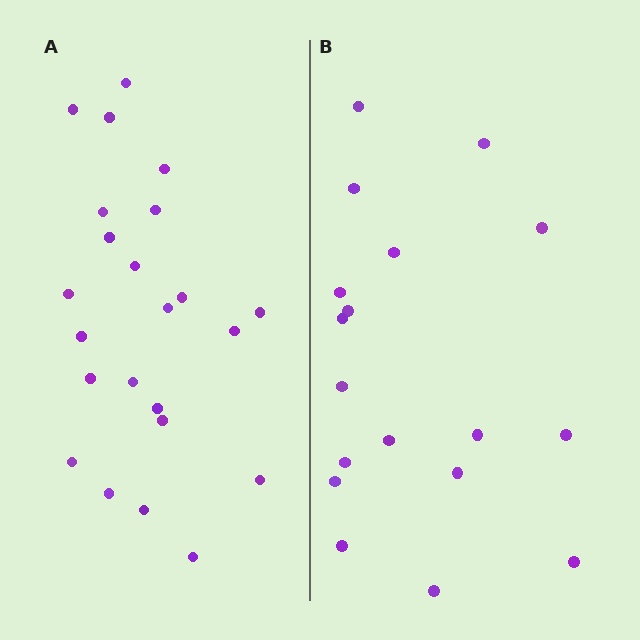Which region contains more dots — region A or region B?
Region A (the left region) has more dots.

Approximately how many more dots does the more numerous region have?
Region A has about 5 more dots than region B.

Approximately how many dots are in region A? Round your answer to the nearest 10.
About 20 dots. (The exact count is 23, which rounds to 20.)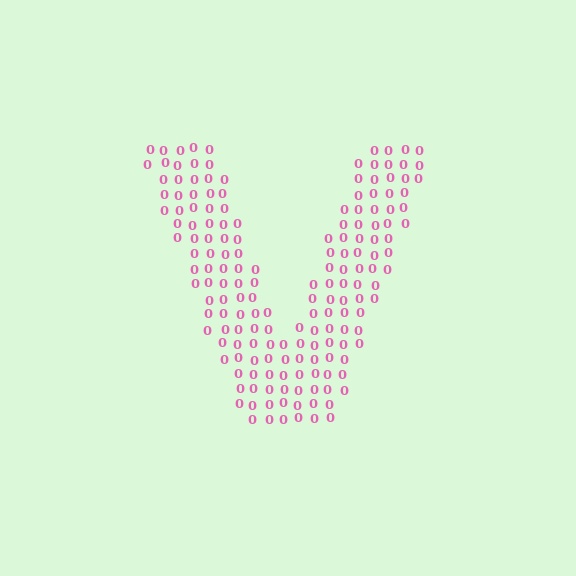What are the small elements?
The small elements are digit 0's.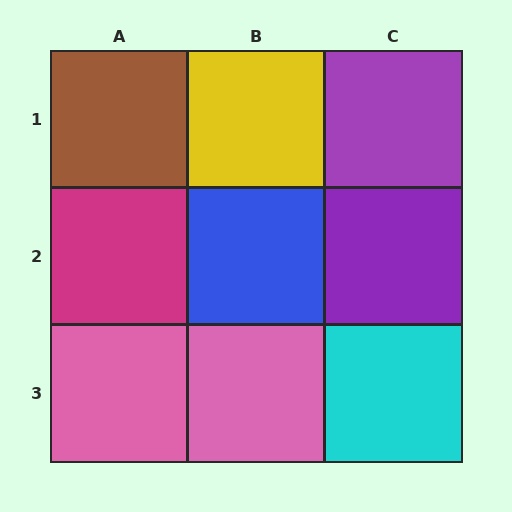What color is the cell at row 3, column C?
Cyan.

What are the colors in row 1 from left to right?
Brown, yellow, purple.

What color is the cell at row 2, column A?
Magenta.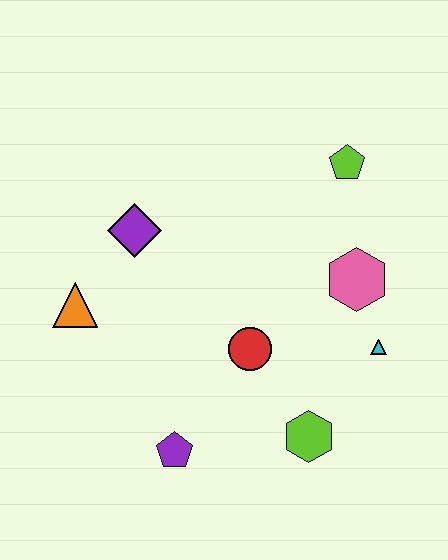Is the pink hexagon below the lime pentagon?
Yes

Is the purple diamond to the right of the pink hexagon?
No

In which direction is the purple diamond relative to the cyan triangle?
The purple diamond is to the left of the cyan triangle.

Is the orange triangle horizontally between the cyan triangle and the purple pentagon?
No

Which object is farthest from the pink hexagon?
The orange triangle is farthest from the pink hexagon.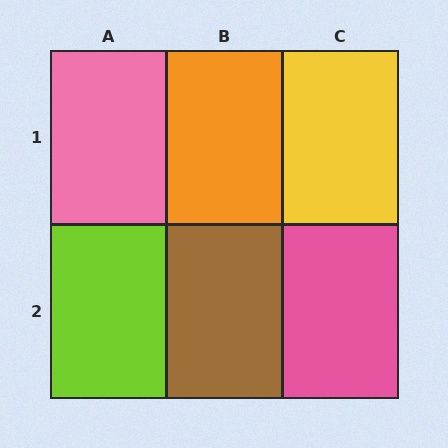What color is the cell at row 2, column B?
Brown.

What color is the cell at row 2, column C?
Pink.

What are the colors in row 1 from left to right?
Pink, orange, yellow.